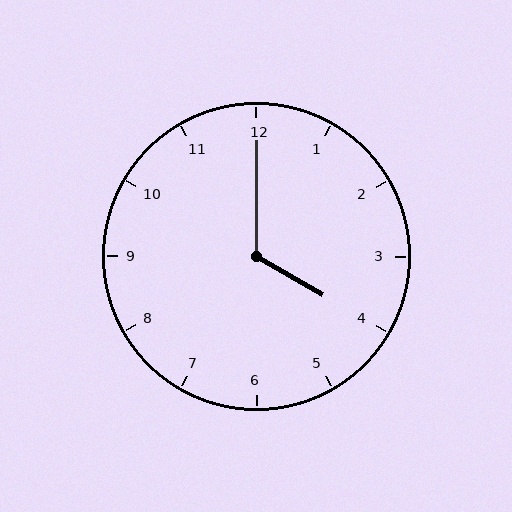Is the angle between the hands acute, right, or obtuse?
It is obtuse.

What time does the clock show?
4:00.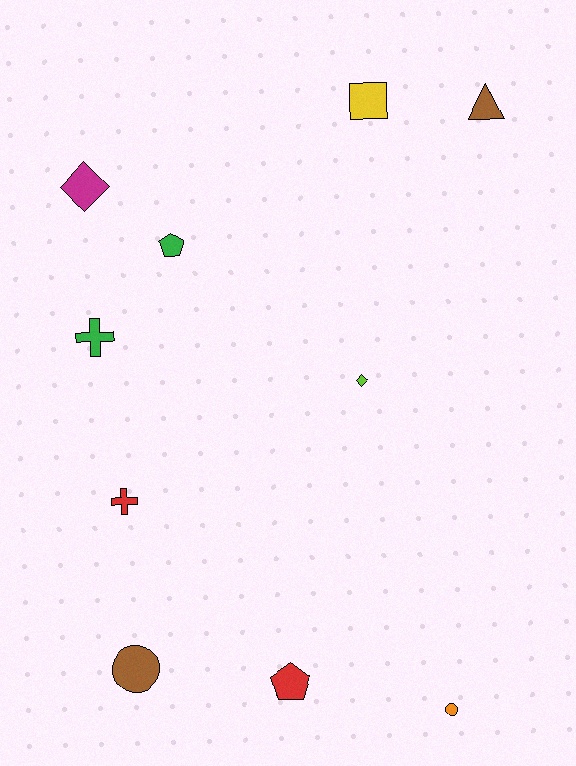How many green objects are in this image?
There are 2 green objects.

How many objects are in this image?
There are 10 objects.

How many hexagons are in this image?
There are no hexagons.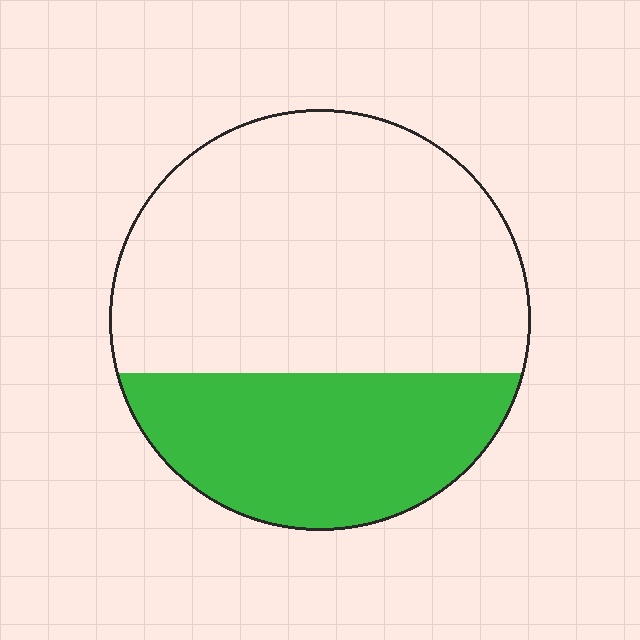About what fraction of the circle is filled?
About one third (1/3).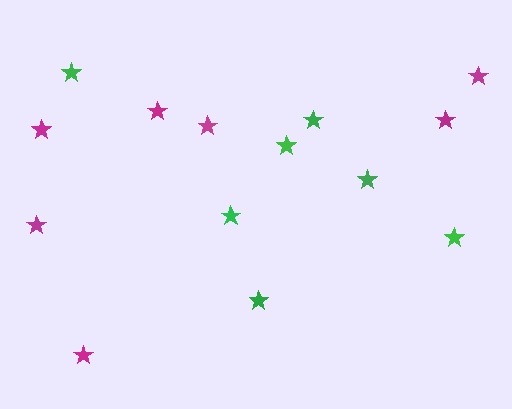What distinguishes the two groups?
There are 2 groups: one group of magenta stars (7) and one group of green stars (7).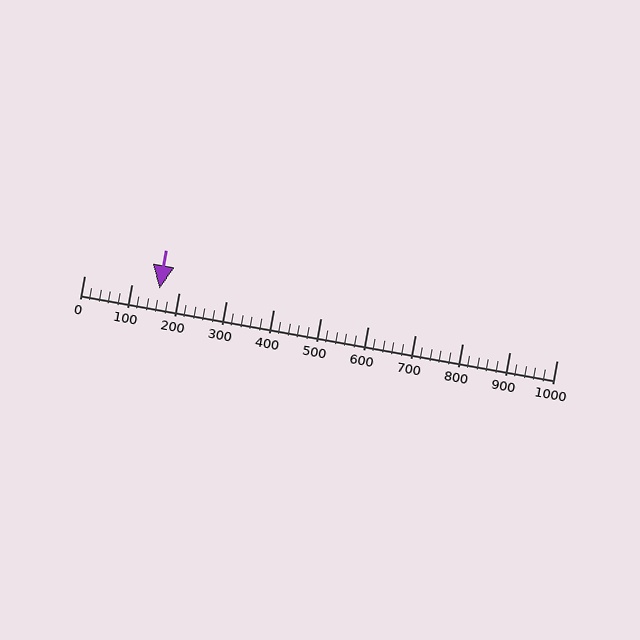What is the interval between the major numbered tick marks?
The major tick marks are spaced 100 units apart.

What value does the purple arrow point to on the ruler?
The purple arrow points to approximately 160.